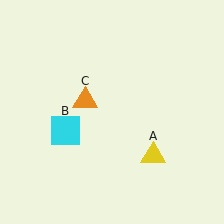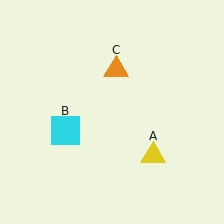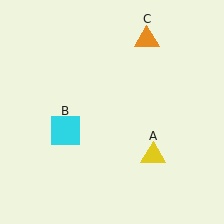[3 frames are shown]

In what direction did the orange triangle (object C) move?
The orange triangle (object C) moved up and to the right.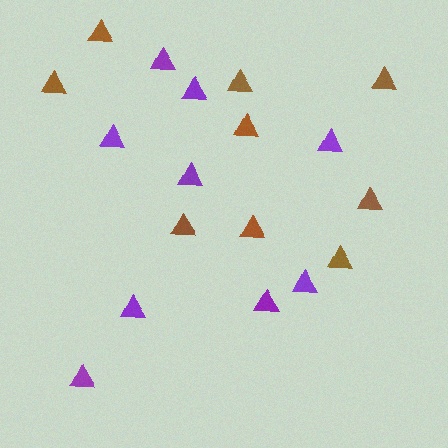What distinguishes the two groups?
There are 2 groups: one group of purple triangles (9) and one group of brown triangles (9).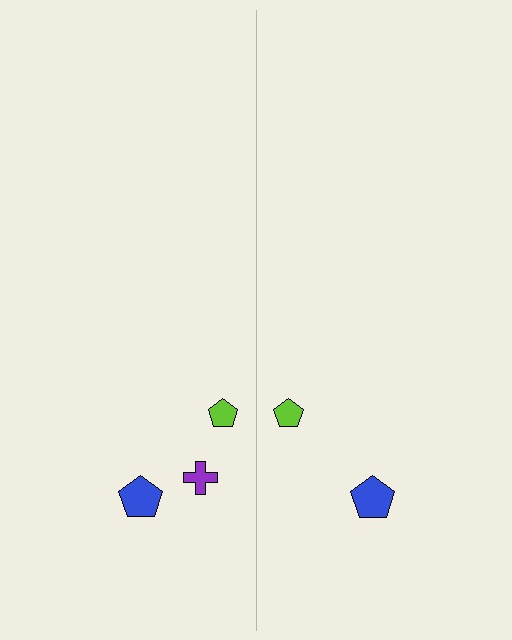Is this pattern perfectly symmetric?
No, the pattern is not perfectly symmetric. A purple cross is missing from the right side.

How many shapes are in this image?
There are 5 shapes in this image.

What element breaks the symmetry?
A purple cross is missing from the right side.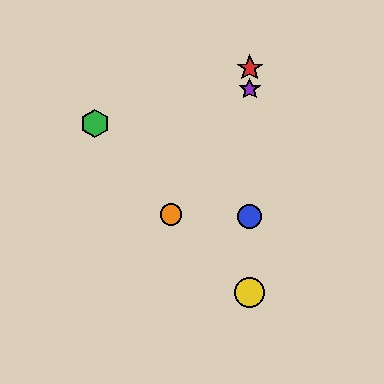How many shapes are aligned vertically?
4 shapes (the red star, the blue circle, the yellow circle, the purple star) are aligned vertically.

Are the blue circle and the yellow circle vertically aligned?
Yes, both are at x≈250.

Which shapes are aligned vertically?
The red star, the blue circle, the yellow circle, the purple star are aligned vertically.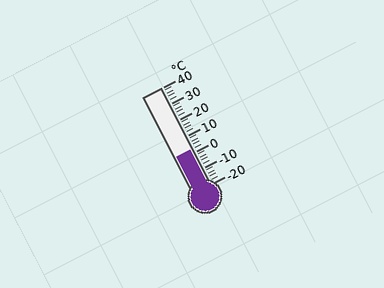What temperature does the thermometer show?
The thermometer shows approximately 2°C.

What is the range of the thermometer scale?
The thermometer scale ranges from -20°C to 40°C.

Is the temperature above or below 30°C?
The temperature is below 30°C.